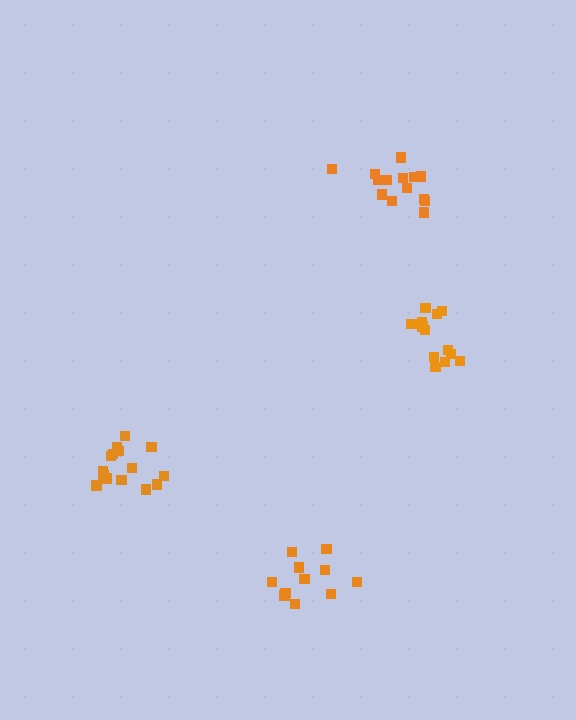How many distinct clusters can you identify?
There are 4 distinct clusters.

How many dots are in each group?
Group 1: 14 dots, Group 2: 13 dots, Group 3: 15 dots, Group 4: 11 dots (53 total).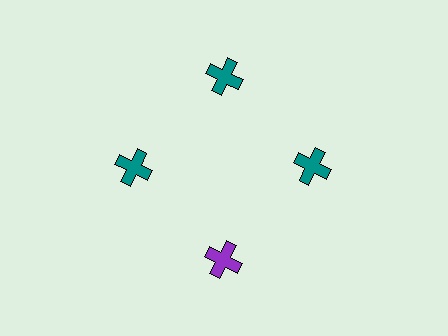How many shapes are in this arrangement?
There are 4 shapes arranged in a ring pattern.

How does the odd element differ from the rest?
It has a different color: purple instead of teal.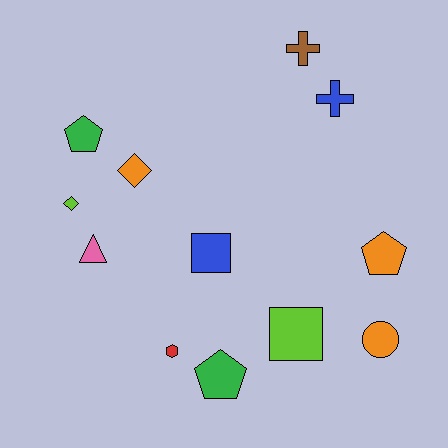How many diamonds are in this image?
There are 2 diamonds.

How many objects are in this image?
There are 12 objects.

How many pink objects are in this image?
There is 1 pink object.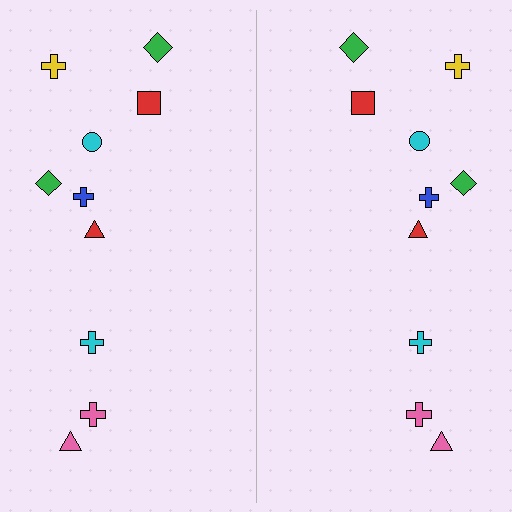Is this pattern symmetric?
Yes, this pattern has bilateral (reflection) symmetry.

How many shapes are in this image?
There are 20 shapes in this image.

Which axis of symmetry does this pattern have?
The pattern has a vertical axis of symmetry running through the center of the image.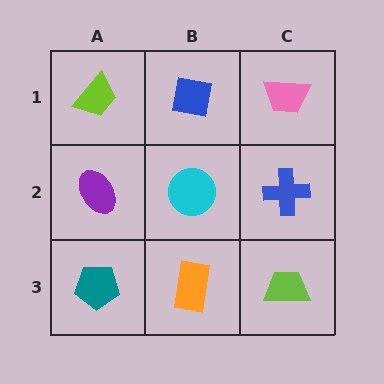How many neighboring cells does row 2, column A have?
3.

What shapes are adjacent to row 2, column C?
A pink trapezoid (row 1, column C), a lime trapezoid (row 3, column C), a cyan circle (row 2, column B).